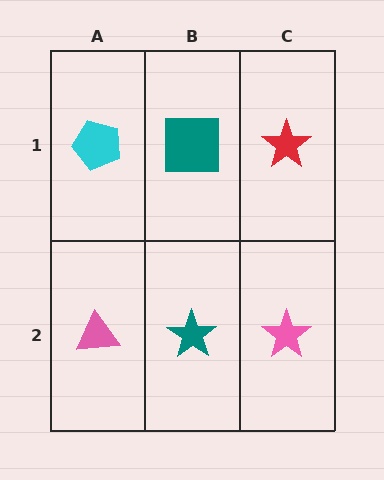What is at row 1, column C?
A red star.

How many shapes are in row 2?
3 shapes.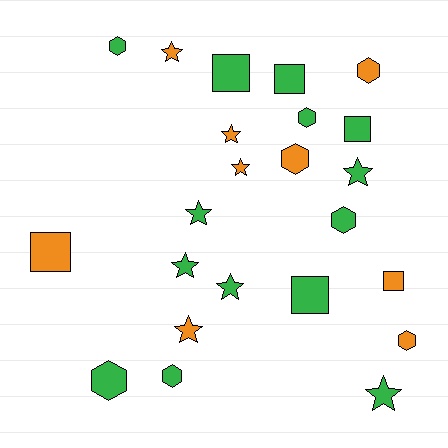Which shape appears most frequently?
Star, with 9 objects.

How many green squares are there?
There are 4 green squares.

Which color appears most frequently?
Green, with 14 objects.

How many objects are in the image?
There are 23 objects.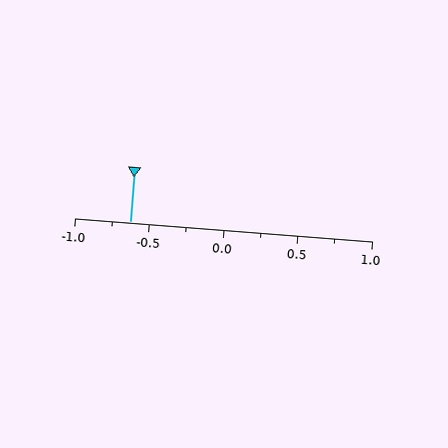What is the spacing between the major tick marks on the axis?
The major ticks are spaced 0.5 apart.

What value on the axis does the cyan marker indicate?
The marker indicates approximately -0.62.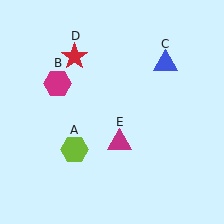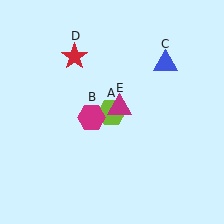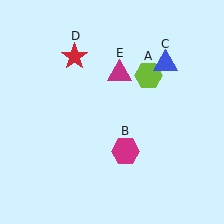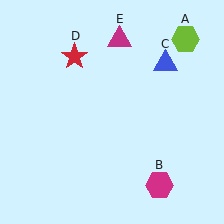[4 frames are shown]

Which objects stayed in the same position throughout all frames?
Blue triangle (object C) and red star (object D) remained stationary.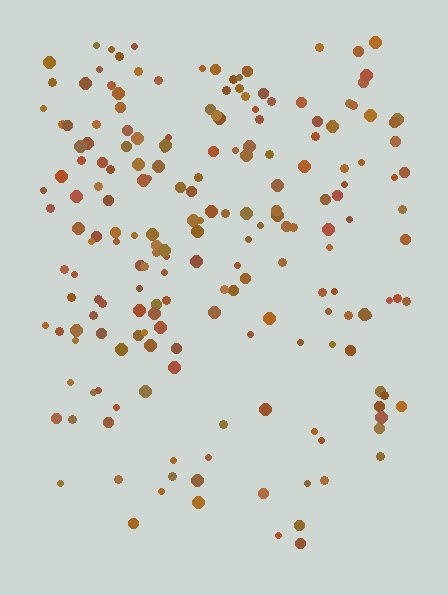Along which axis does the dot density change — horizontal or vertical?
Vertical.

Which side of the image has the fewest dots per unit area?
The bottom.